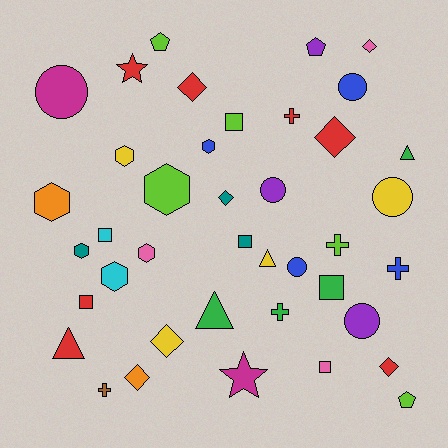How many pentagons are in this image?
There are 3 pentagons.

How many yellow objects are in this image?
There are 4 yellow objects.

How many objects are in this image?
There are 40 objects.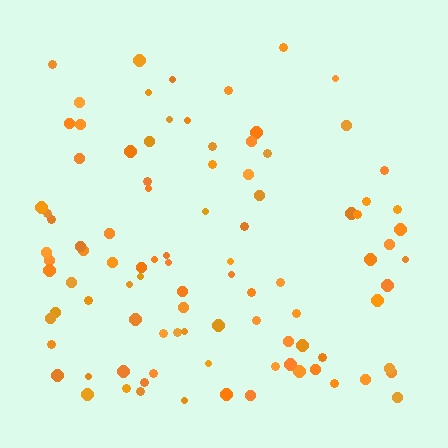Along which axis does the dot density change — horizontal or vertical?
Vertical.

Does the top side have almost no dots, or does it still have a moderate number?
Still a moderate number, just noticeably fewer than the bottom.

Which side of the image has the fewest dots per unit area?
The top.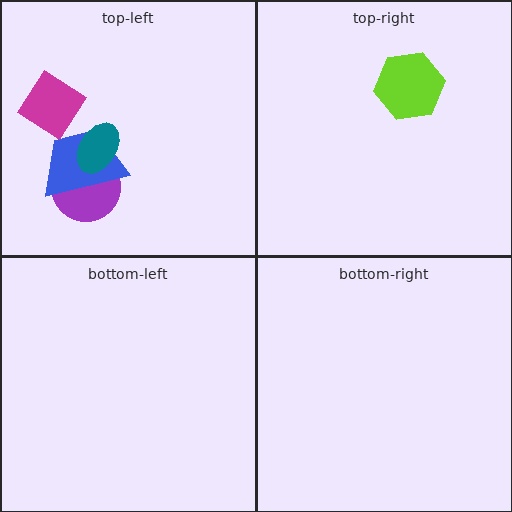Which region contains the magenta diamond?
The top-left region.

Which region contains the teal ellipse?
The top-left region.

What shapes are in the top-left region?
The purple circle, the blue trapezoid, the teal ellipse, the magenta diamond.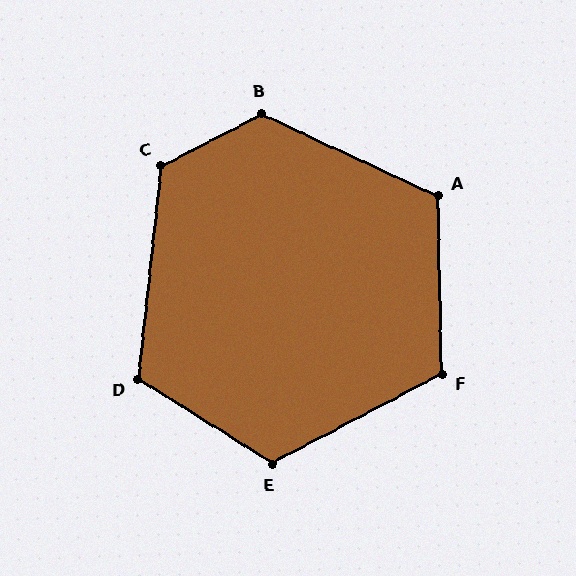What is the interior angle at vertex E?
Approximately 120 degrees (obtuse).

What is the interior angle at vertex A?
Approximately 116 degrees (obtuse).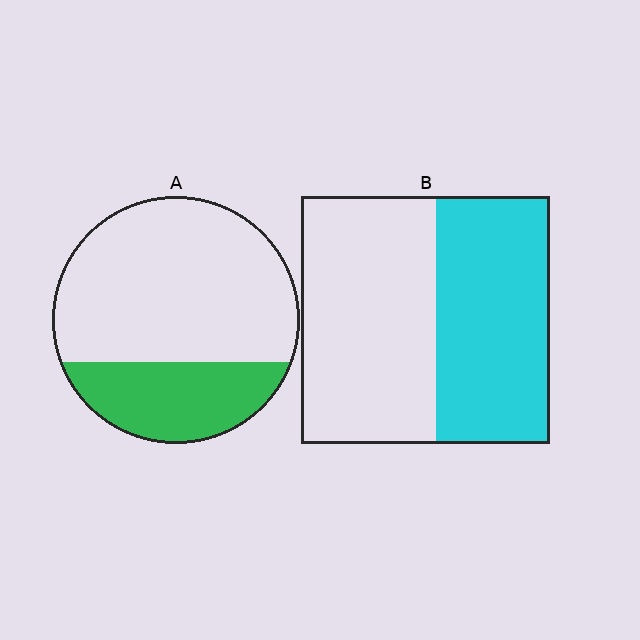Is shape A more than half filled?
No.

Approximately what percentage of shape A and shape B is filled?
A is approximately 30% and B is approximately 45%.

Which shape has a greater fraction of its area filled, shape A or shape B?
Shape B.